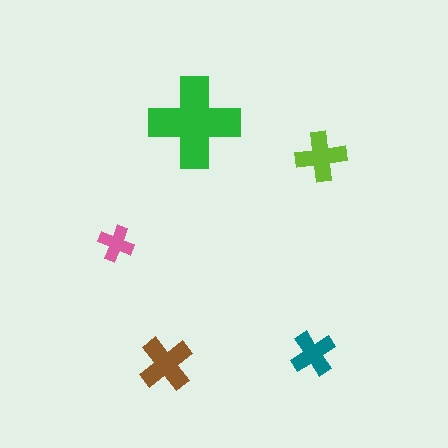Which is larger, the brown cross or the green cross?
The green one.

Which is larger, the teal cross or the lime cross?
The lime one.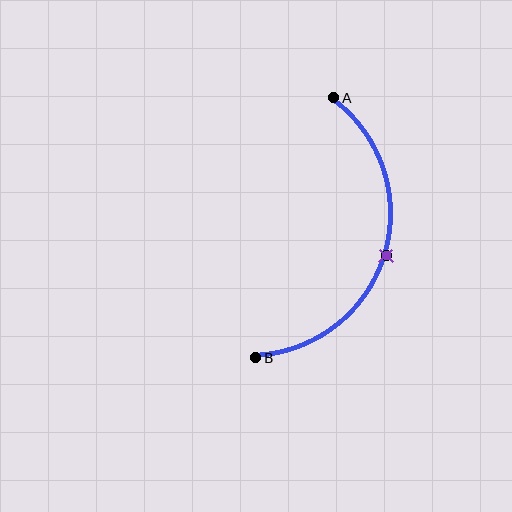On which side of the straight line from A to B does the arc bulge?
The arc bulges to the right of the straight line connecting A and B.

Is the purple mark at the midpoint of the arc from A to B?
Yes. The purple mark lies on the arc at equal arc-length from both A and B — it is the arc midpoint.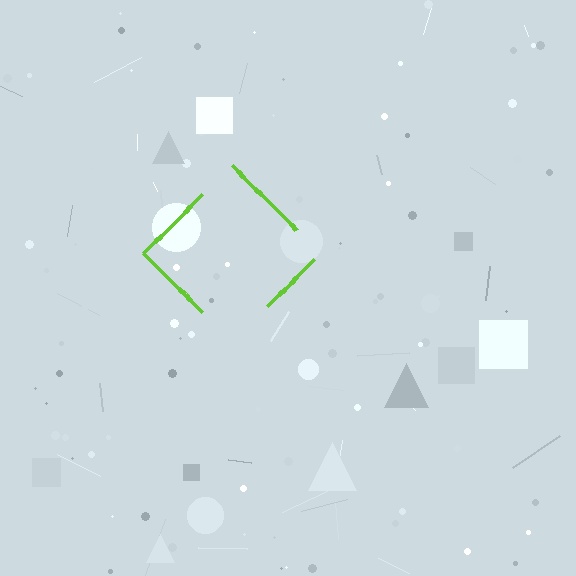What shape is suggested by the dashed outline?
The dashed outline suggests a diamond.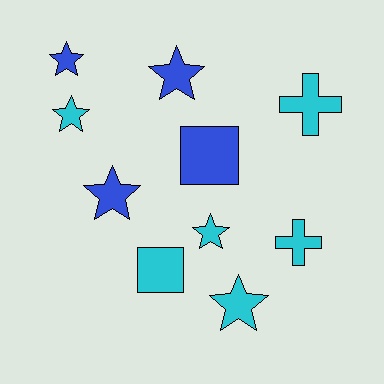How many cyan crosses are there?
There are 2 cyan crosses.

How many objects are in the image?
There are 10 objects.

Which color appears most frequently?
Cyan, with 6 objects.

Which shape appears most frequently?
Star, with 6 objects.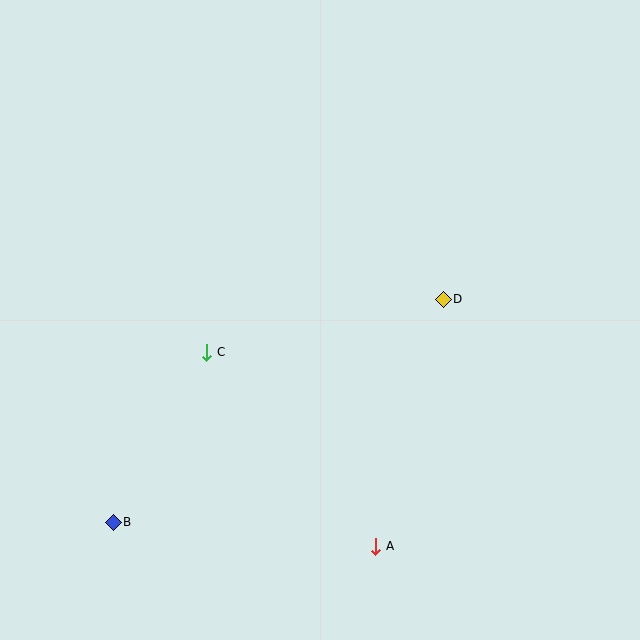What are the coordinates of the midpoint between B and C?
The midpoint between B and C is at (160, 437).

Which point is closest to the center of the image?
Point C at (207, 352) is closest to the center.